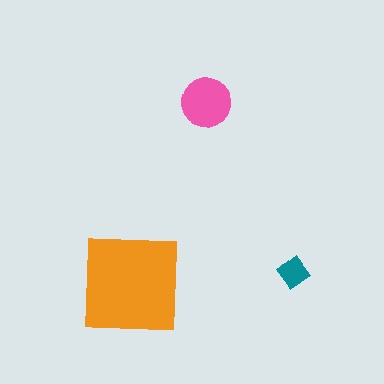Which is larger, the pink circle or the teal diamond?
The pink circle.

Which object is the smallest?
The teal diamond.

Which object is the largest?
The orange square.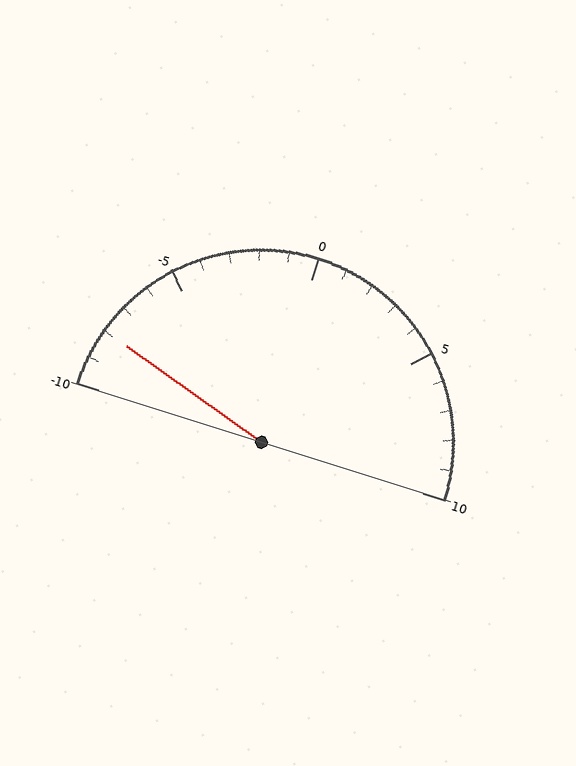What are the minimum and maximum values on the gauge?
The gauge ranges from -10 to 10.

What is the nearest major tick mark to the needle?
The nearest major tick mark is -10.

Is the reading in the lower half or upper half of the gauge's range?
The reading is in the lower half of the range (-10 to 10).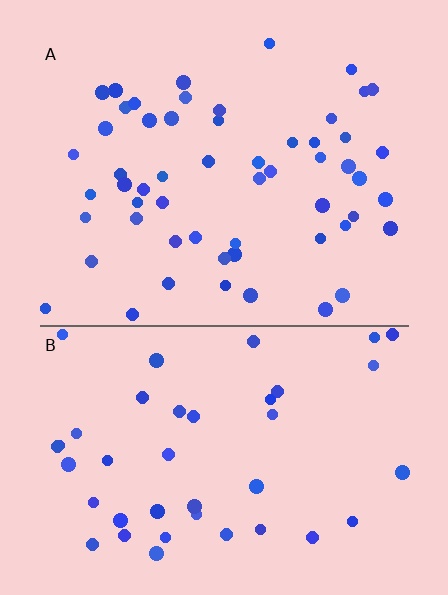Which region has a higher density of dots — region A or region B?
A (the top).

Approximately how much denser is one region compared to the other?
Approximately 1.4× — region A over region B.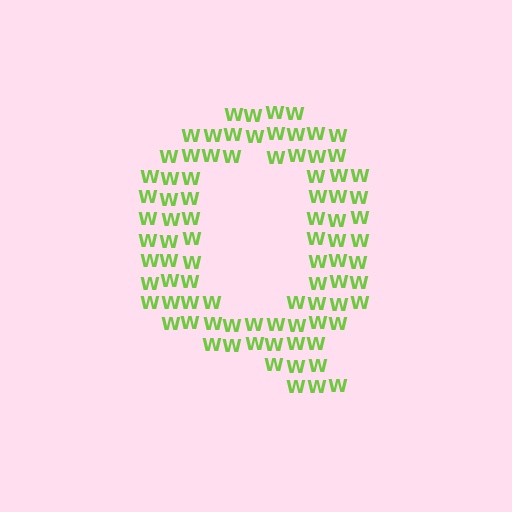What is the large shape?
The large shape is the letter Q.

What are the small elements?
The small elements are letter W's.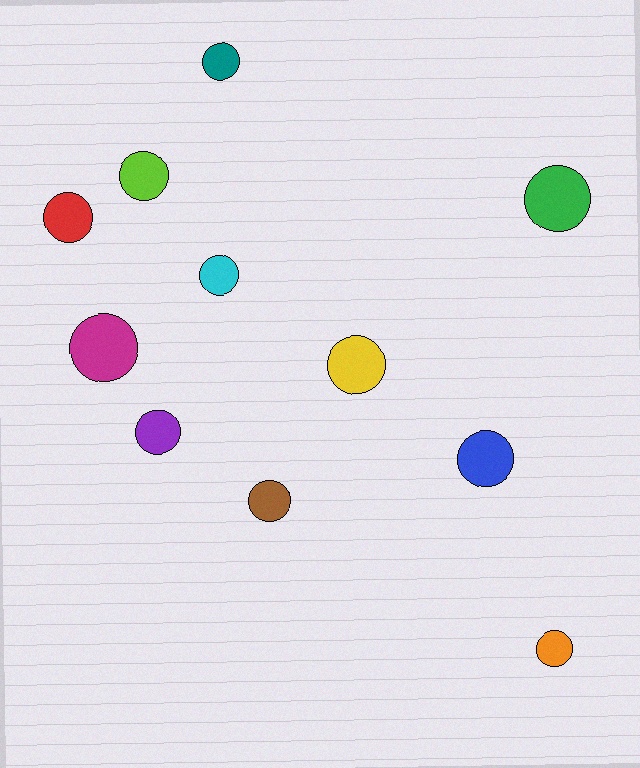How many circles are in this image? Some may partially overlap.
There are 11 circles.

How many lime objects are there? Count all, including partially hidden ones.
There is 1 lime object.